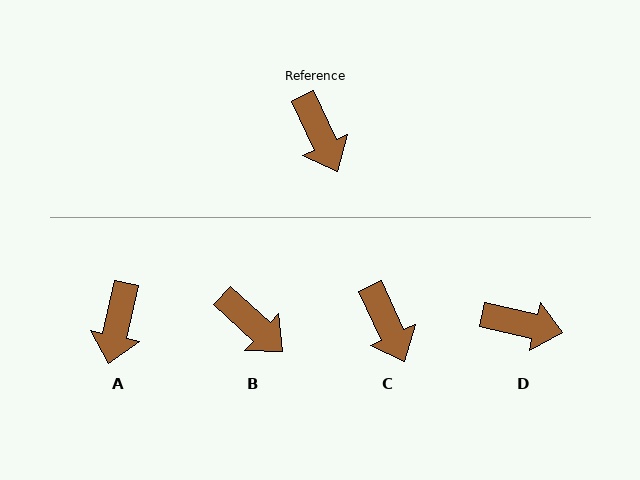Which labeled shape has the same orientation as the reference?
C.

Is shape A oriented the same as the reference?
No, it is off by about 37 degrees.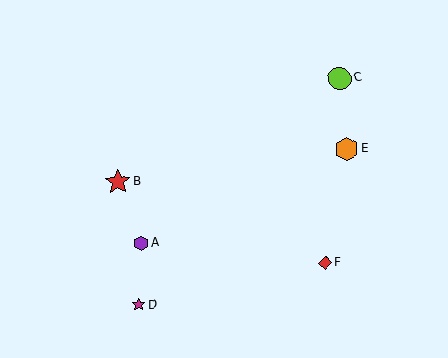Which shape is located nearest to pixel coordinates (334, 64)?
The lime circle (labeled C) at (339, 78) is nearest to that location.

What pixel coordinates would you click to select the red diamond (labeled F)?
Click at (325, 263) to select the red diamond F.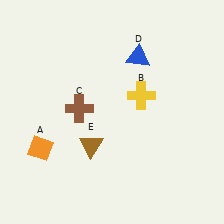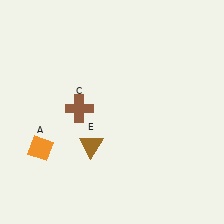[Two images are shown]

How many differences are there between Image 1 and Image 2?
There are 2 differences between the two images.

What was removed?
The yellow cross (B), the blue triangle (D) were removed in Image 2.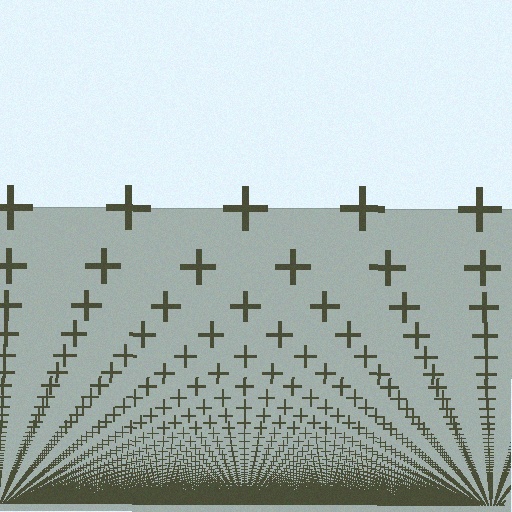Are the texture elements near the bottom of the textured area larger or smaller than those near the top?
Smaller. The gradient is inverted — elements near the bottom are smaller and denser.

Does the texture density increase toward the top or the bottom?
Density increases toward the bottom.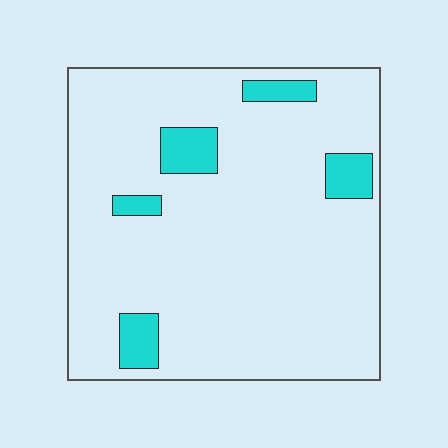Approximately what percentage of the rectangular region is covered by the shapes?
Approximately 10%.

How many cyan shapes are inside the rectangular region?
5.